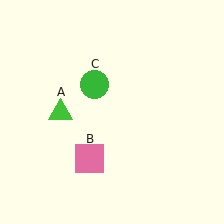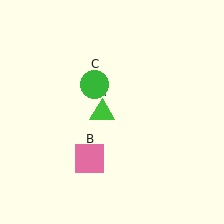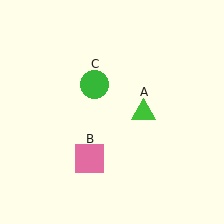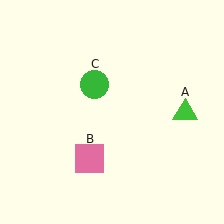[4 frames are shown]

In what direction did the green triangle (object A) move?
The green triangle (object A) moved right.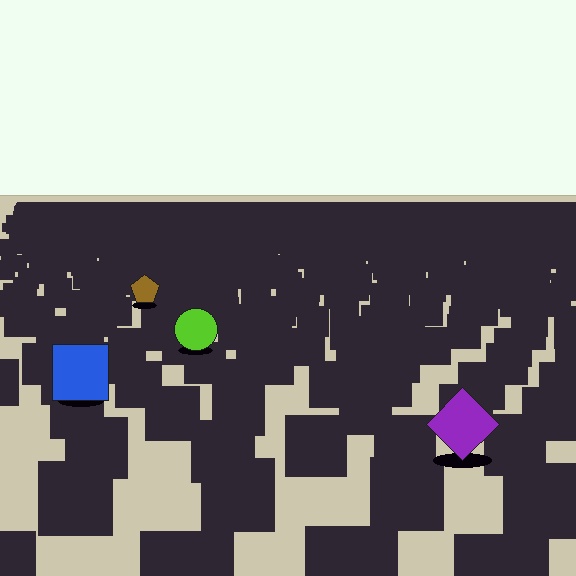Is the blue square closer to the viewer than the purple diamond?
No. The purple diamond is closer — you can tell from the texture gradient: the ground texture is coarser near it.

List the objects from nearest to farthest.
From nearest to farthest: the purple diamond, the blue square, the lime circle, the brown pentagon.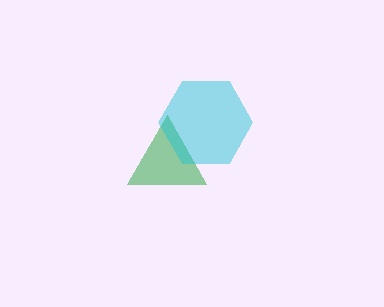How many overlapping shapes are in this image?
There are 2 overlapping shapes in the image.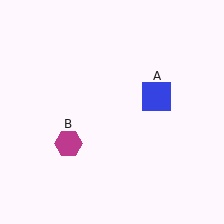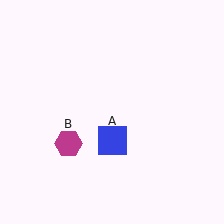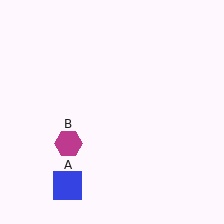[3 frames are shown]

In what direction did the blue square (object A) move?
The blue square (object A) moved down and to the left.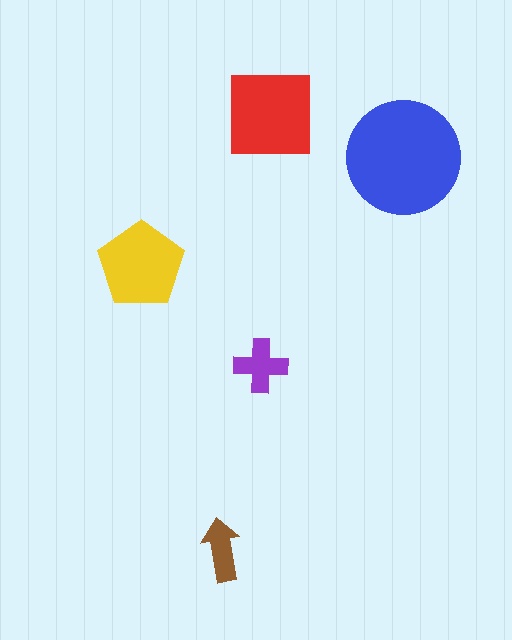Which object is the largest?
The blue circle.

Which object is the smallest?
The brown arrow.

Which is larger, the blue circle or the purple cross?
The blue circle.